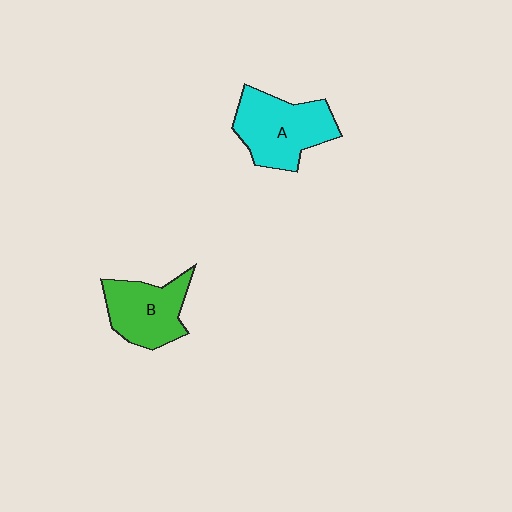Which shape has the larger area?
Shape A (cyan).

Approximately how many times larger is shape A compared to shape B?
Approximately 1.2 times.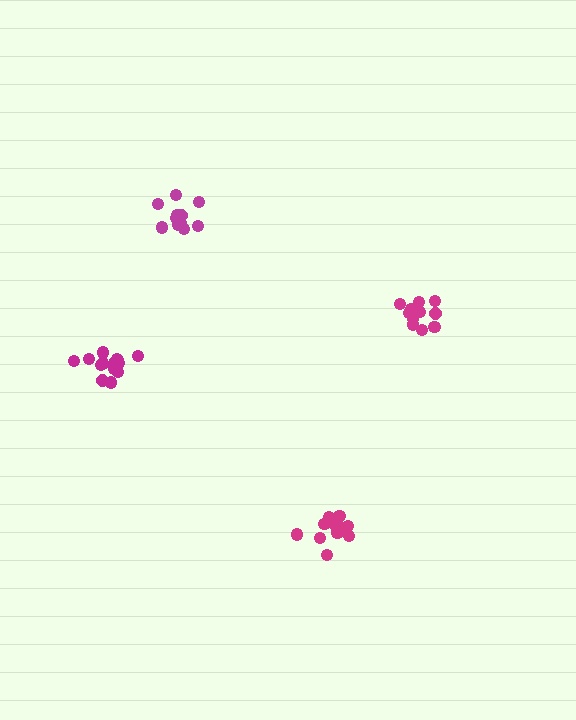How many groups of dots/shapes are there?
There are 4 groups.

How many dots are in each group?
Group 1: 14 dots, Group 2: 16 dots, Group 3: 12 dots, Group 4: 11 dots (53 total).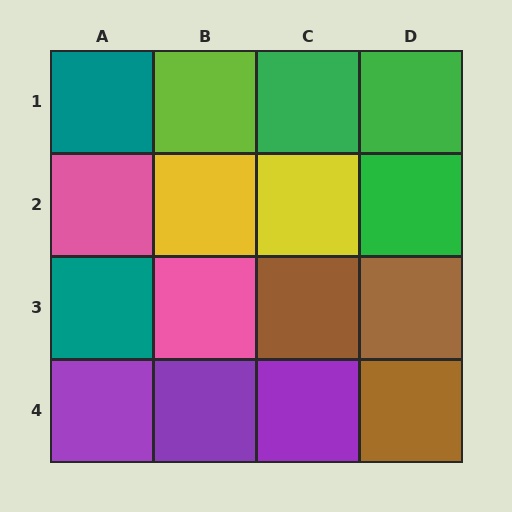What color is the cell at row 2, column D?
Green.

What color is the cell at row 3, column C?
Brown.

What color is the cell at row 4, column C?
Purple.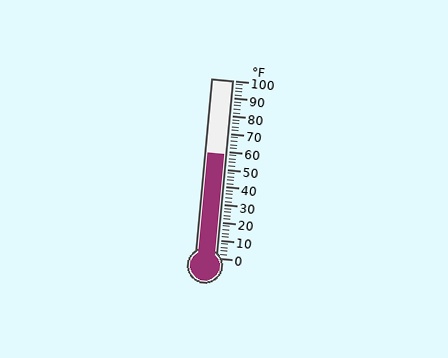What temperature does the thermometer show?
The thermometer shows approximately 58°F.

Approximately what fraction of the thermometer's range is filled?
The thermometer is filled to approximately 60% of its range.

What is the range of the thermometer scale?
The thermometer scale ranges from 0°F to 100°F.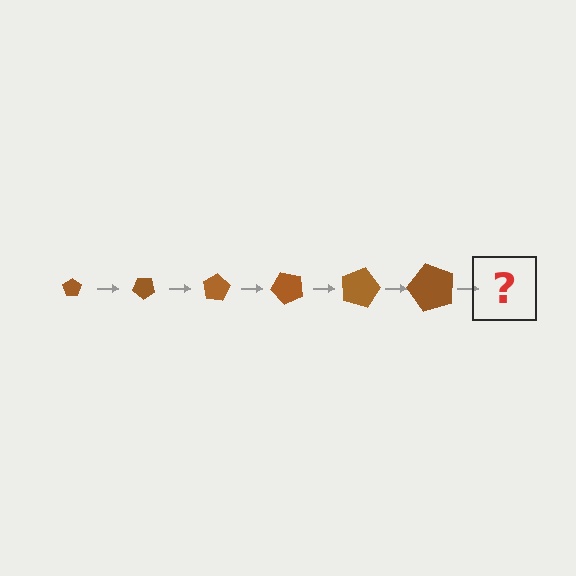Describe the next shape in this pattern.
It should be a pentagon, larger than the previous one and rotated 240 degrees from the start.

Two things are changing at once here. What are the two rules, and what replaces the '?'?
The two rules are that the pentagon grows larger each step and it rotates 40 degrees each step. The '?' should be a pentagon, larger than the previous one and rotated 240 degrees from the start.